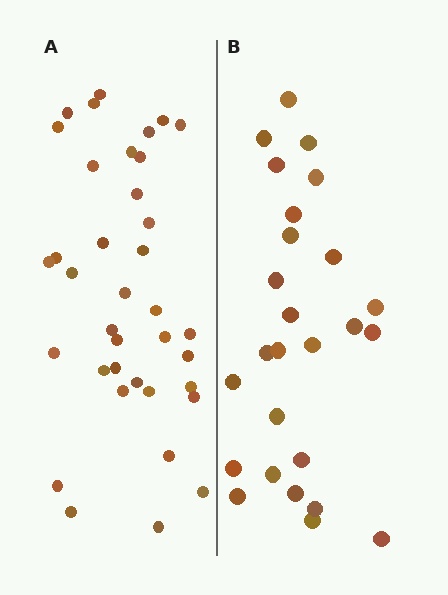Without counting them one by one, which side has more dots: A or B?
Region A (the left region) has more dots.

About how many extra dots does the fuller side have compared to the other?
Region A has roughly 12 or so more dots than region B.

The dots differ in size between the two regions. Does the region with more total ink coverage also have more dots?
No. Region B has more total ink coverage because its dots are larger, but region A actually contains more individual dots. Total area can be misleading — the number of items is what matters here.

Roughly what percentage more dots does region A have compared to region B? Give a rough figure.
About 40% more.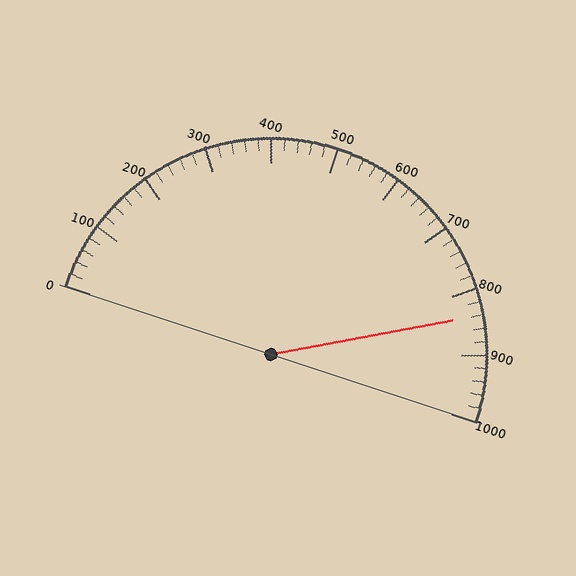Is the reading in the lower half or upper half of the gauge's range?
The reading is in the upper half of the range (0 to 1000).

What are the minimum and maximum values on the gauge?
The gauge ranges from 0 to 1000.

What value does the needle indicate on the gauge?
The needle indicates approximately 840.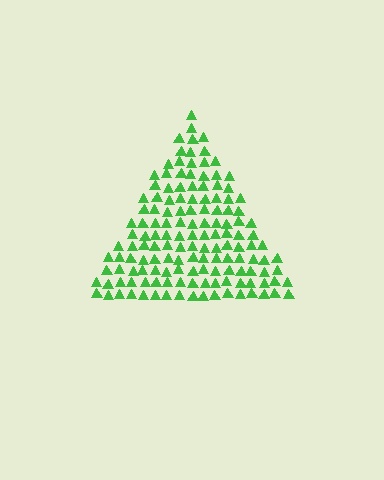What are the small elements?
The small elements are triangles.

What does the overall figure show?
The overall figure shows a triangle.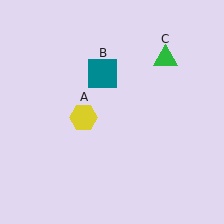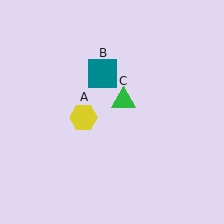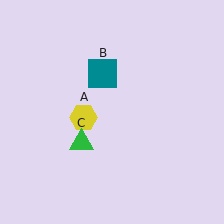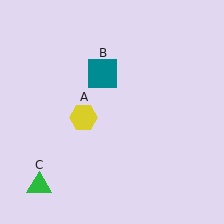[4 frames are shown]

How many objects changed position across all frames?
1 object changed position: green triangle (object C).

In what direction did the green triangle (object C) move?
The green triangle (object C) moved down and to the left.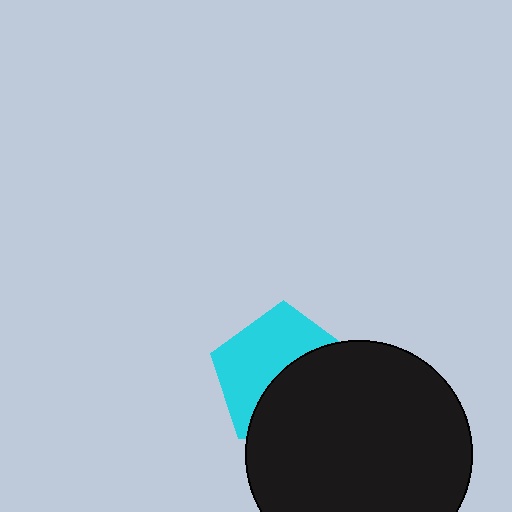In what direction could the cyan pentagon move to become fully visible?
The cyan pentagon could move toward the upper-left. That would shift it out from behind the black circle entirely.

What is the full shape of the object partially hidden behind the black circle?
The partially hidden object is a cyan pentagon.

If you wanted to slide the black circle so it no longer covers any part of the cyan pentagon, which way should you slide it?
Slide it toward the lower-right — that is the most direct way to separate the two shapes.